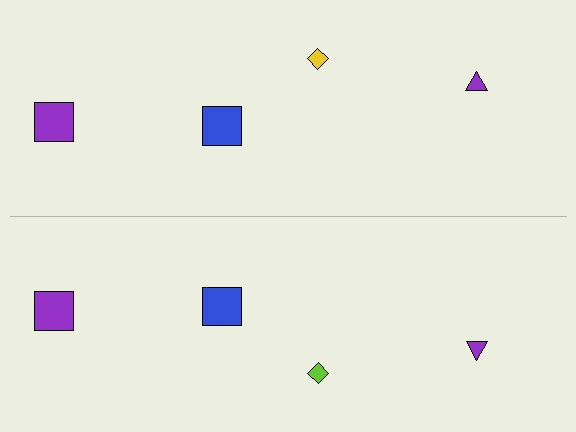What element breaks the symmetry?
The lime diamond on the bottom side breaks the symmetry — its mirror counterpart is yellow.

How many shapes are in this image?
There are 8 shapes in this image.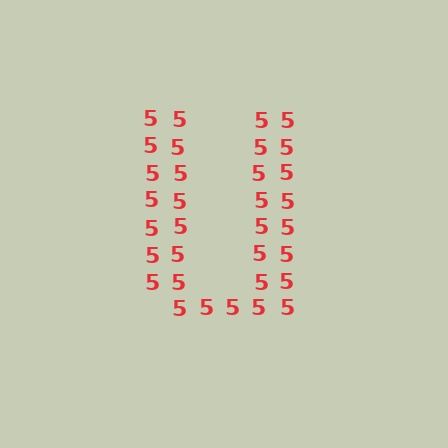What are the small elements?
The small elements are digit 5's.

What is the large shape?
The large shape is the letter U.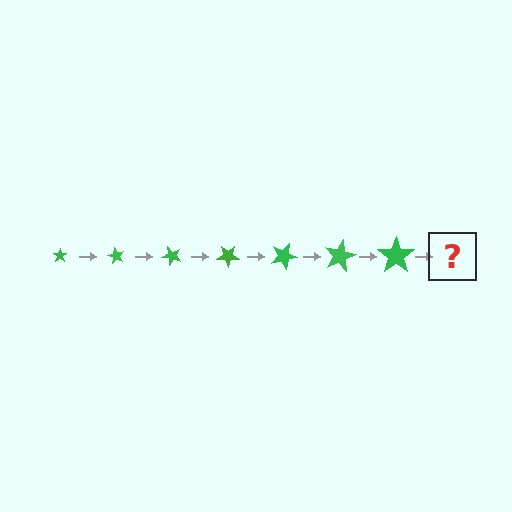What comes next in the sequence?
The next element should be a star, larger than the previous one and rotated 420 degrees from the start.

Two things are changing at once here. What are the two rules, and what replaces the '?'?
The two rules are that the star grows larger each step and it rotates 60 degrees each step. The '?' should be a star, larger than the previous one and rotated 420 degrees from the start.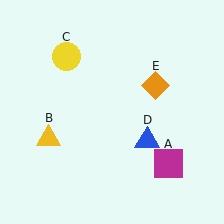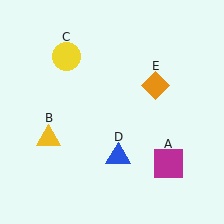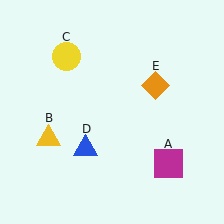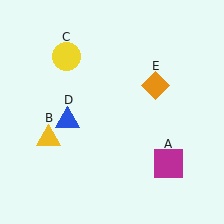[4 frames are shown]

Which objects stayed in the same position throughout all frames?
Magenta square (object A) and yellow triangle (object B) and yellow circle (object C) and orange diamond (object E) remained stationary.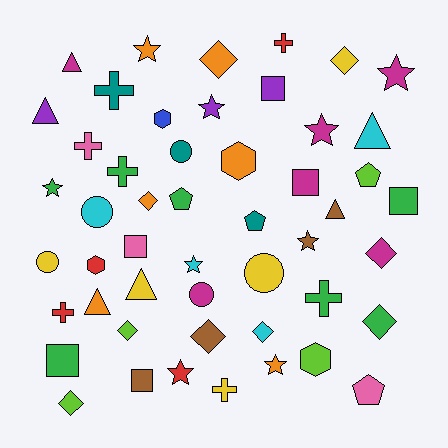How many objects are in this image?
There are 50 objects.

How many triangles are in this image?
There are 6 triangles.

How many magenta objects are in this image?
There are 6 magenta objects.